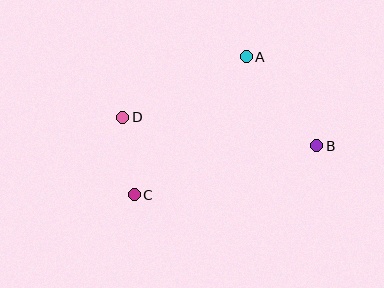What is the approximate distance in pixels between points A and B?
The distance between A and B is approximately 114 pixels.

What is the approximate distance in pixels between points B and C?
The distance between B and C is approximately 189 pixels.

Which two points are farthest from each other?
Points B and D are farthest from each other.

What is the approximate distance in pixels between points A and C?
The distance between A and C is approximately 178 pixels.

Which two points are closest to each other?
Points C and D are closest to each other.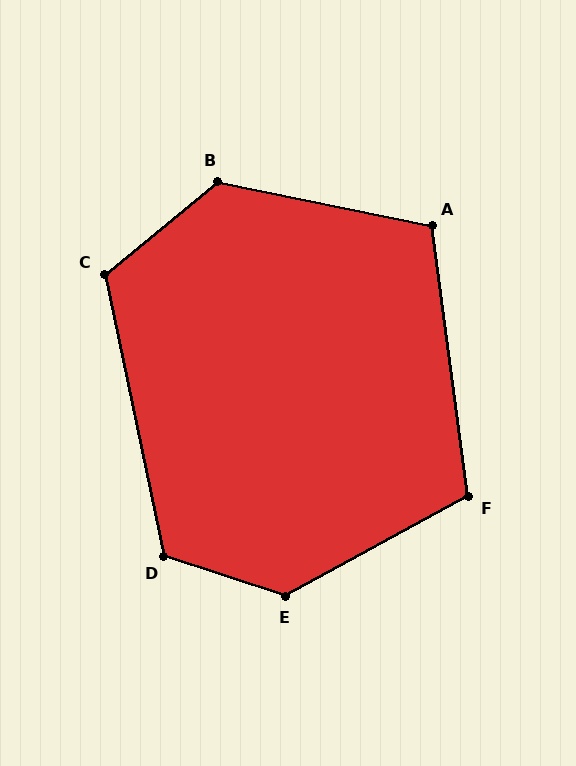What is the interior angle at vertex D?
Approximately 120 degrees (obtuse).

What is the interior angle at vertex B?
Approximately 129 degrees (obtuse).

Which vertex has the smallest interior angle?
A, at approximately 109 degrees.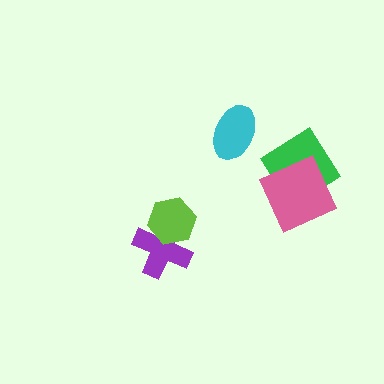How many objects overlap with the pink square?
1 object overlaps with the pink square.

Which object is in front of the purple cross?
The lime hexagon is in front of the purple cross.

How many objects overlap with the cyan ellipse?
0 objects overlap with the cyan ellipse.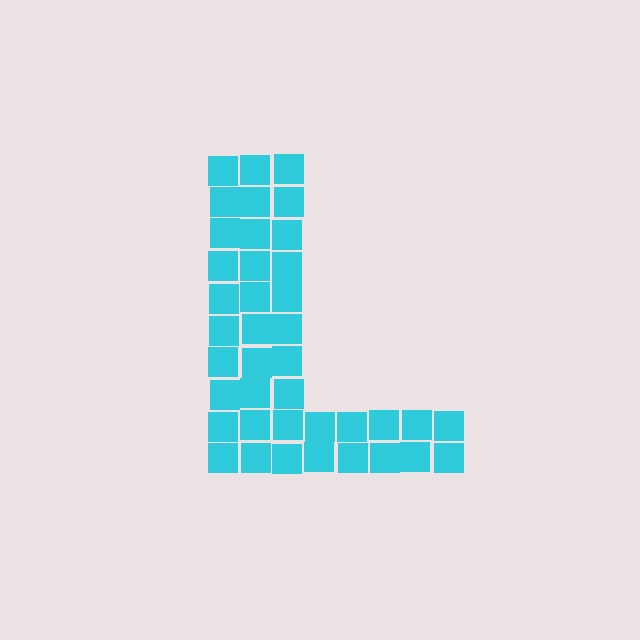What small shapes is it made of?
It is made of small squares.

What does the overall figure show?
The overall figure shows the letter L.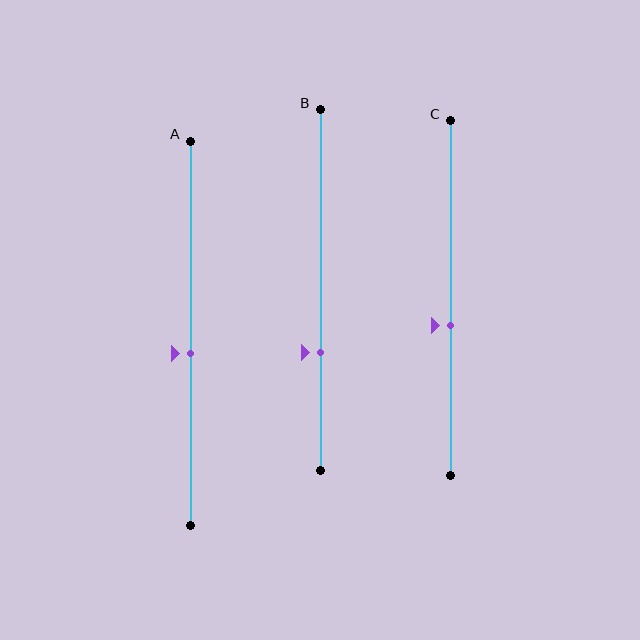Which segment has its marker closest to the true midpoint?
Segment A has its marker closest to the true midpoint.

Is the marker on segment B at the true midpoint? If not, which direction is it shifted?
No, the marker on segment B is shifted downward by about 17% of the segment length.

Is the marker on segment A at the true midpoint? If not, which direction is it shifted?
No, the marker on segment A is shifted downward by about 5% of the segment length.